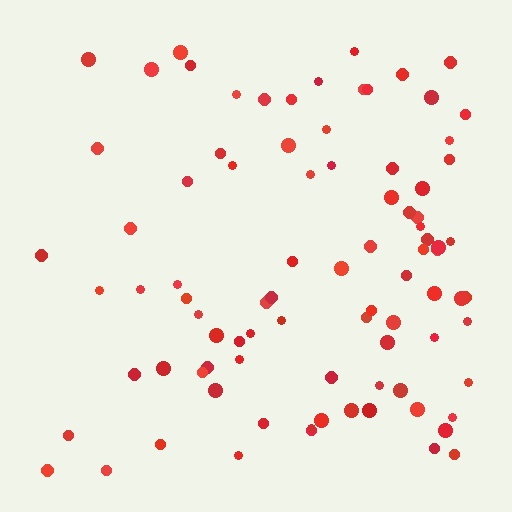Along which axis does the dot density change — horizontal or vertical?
Horizontal.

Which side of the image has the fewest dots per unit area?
The left.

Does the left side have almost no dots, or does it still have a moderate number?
Still a moderate number, just noticeably fewer than the right.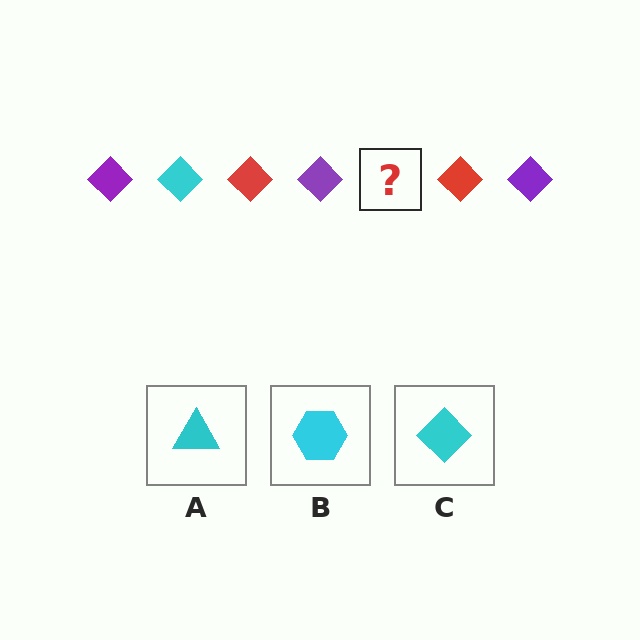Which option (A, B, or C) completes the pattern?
C.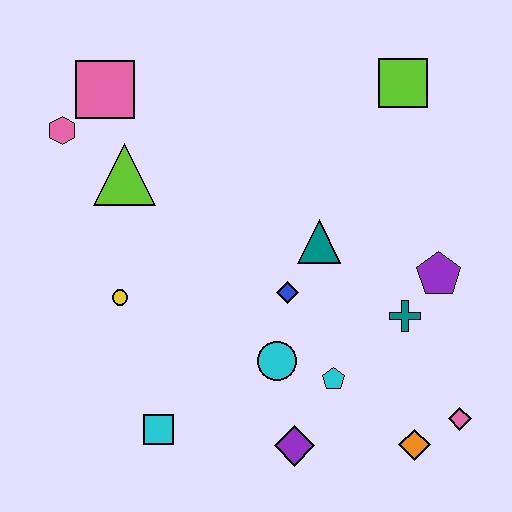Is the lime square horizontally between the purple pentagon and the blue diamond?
Yes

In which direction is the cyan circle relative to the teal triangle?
The cyan circle is below the teal triangle.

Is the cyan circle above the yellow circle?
No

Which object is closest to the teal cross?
The purple pentagon is closest to the teal cross.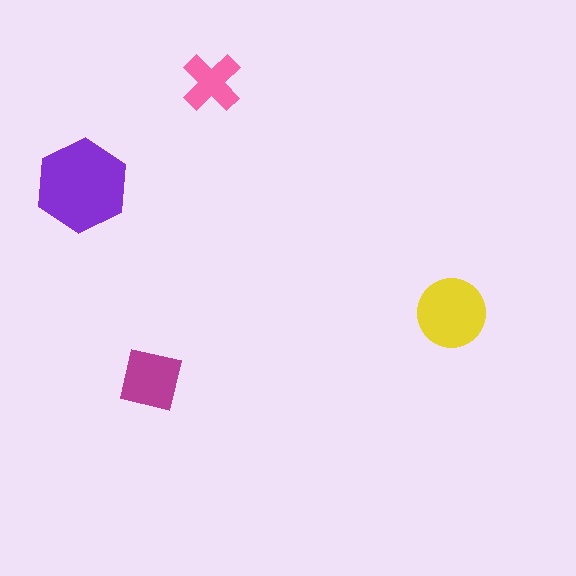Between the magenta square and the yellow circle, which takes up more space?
The yellow circle.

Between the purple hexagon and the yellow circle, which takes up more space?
The purple hexagon.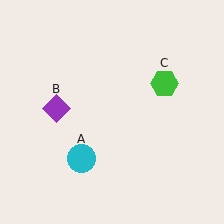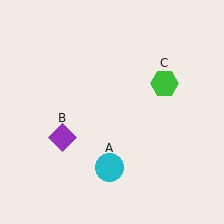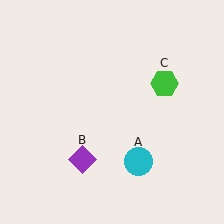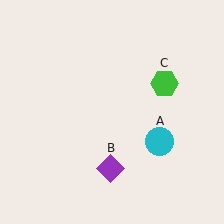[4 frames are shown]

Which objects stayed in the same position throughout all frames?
Green hexagon (object C) remained stationary.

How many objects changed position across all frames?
2 objects changed position: cyan circle (object A), purple diamond (object B).